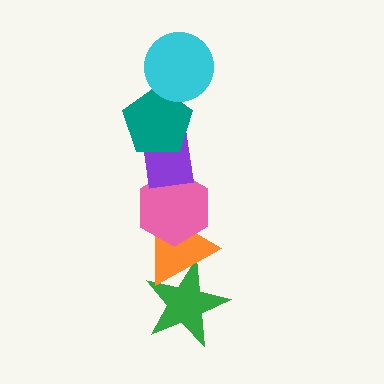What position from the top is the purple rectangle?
The purple rectangle is 3rd from the top.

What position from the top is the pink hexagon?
The pink hexagon is 4th from the top.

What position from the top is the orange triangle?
The orange triangle is 5th from the top.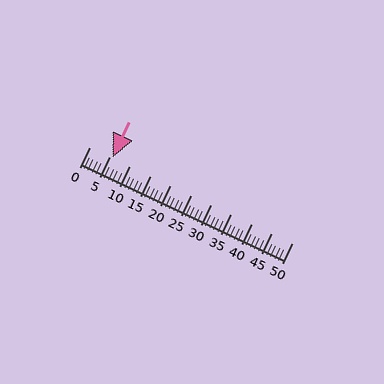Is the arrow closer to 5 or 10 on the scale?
The arrow is closer to 5.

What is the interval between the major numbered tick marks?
The major tick marks are spaced 5 units apart.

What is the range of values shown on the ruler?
The ruler shows values from 0 to 50.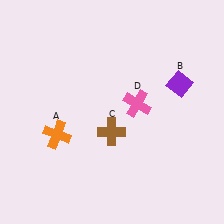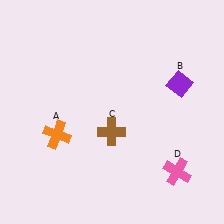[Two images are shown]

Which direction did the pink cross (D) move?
The pink cross (D) moved down.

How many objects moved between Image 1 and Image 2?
1 object moved between the two images.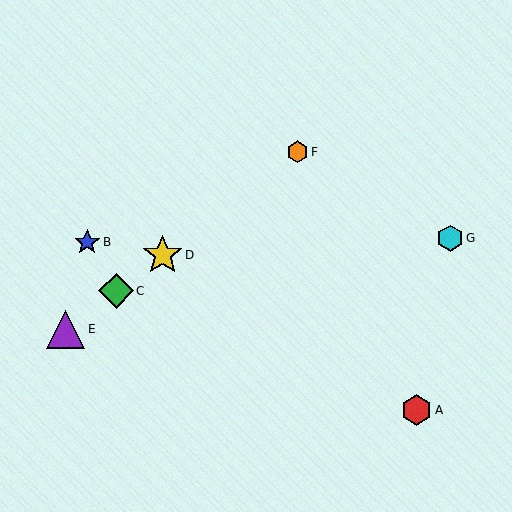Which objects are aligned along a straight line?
Objects C, D, E, F are aligned along a straight line.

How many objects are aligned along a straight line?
4 objects (C, D, E, F) are aligned along a straight line.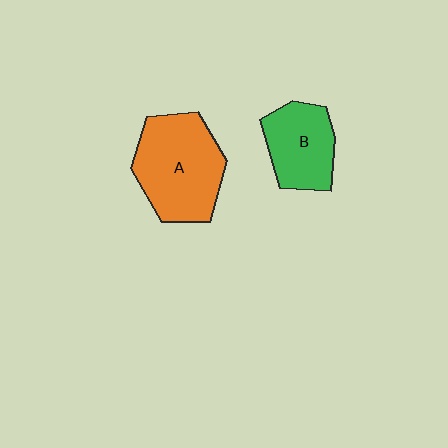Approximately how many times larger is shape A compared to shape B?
Approximately 1.5 times.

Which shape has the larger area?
Shape A (orange).